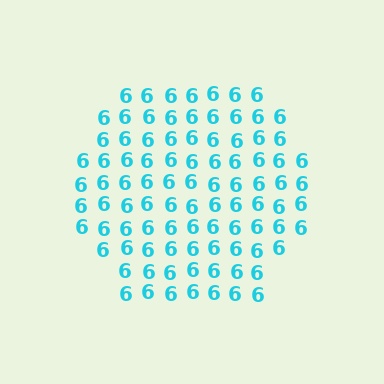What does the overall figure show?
The overall figure shows a hexagon.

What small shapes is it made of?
It is made of small digit 6's.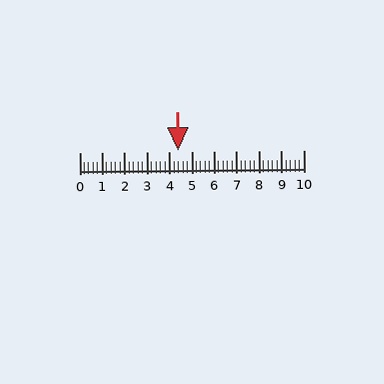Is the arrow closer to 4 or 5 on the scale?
The arrow is closer to 4.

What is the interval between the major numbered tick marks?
The major tick marks are spaced 1 units apart.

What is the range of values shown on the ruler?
The ruler shows values from 0 to 10.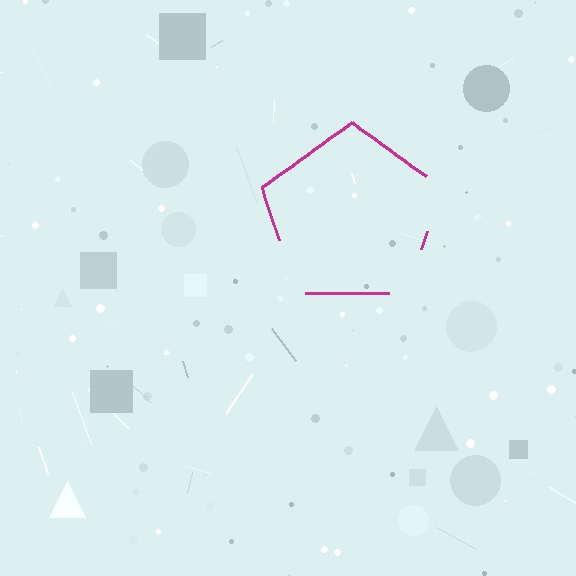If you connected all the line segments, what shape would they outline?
They would outline a pentagon.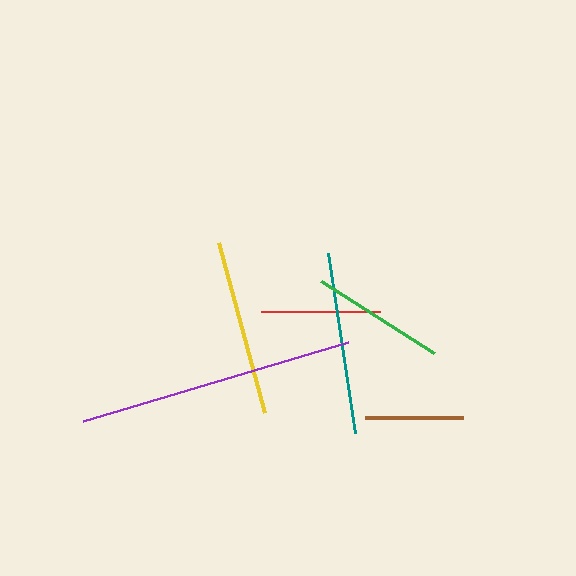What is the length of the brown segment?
The brown segment is approximately 98 pixels long.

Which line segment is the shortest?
The brown line is the shortest at approximately 98 pixels.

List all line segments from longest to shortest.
From longest to shortest: purple, teal, yellow, green, red, brown.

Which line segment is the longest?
The purple line is the longest at approximately 276 pixels.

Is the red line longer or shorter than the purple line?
The purple line is longer than the red line.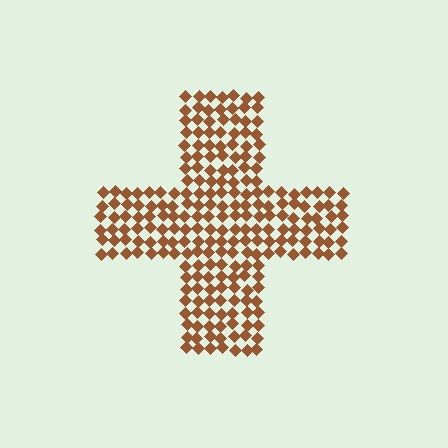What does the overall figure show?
The overall figure shows a cross.